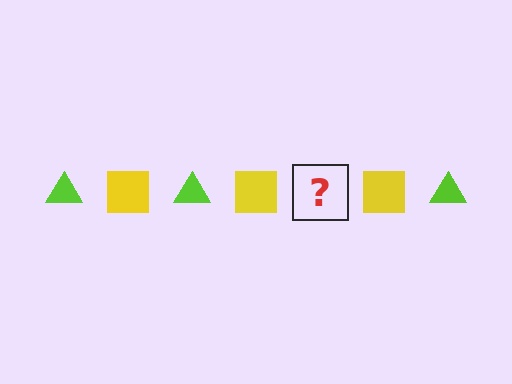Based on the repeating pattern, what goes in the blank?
The blank should be a lime triangle.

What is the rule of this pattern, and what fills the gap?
The rule is that the pattern alternates between lime triangle and yellow square. The gap should be filled with a lime triangle.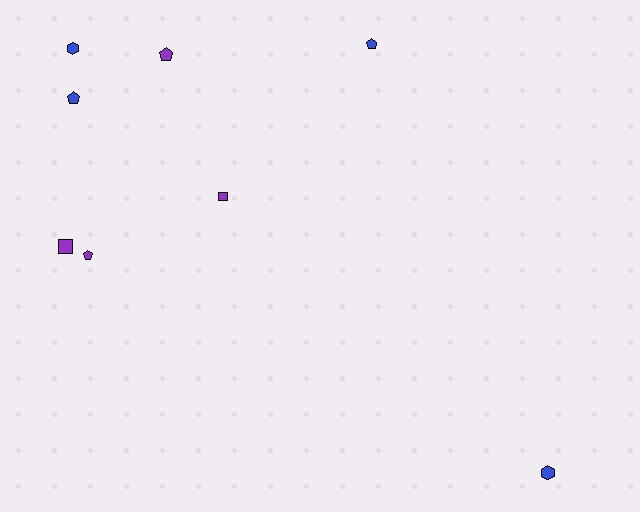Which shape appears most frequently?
Pentagon, with 4 objects.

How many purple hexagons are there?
There are no purple hexagons.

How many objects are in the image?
There are 8 objects.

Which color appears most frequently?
Blue, with 4 objects.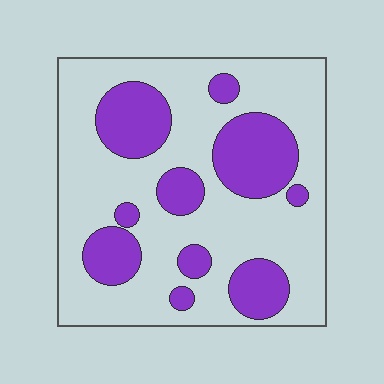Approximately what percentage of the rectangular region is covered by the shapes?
Approximately 30%.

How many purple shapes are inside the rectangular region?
10.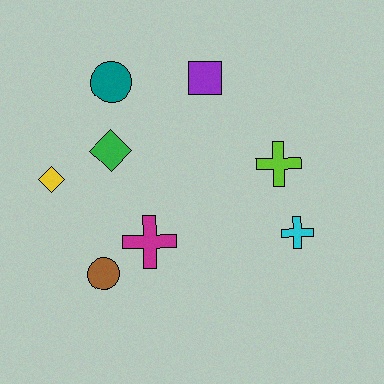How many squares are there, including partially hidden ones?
There is 1 square.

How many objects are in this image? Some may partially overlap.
There are 8 objects.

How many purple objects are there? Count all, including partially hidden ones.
There is 1 purple object.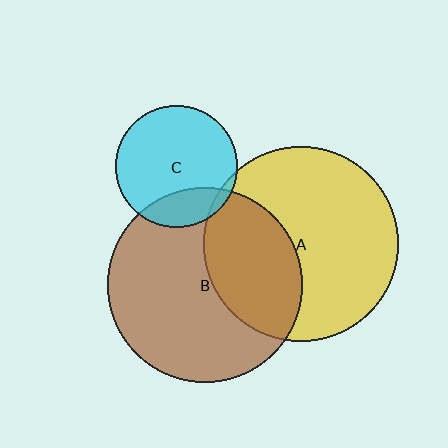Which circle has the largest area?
Circle B (brown).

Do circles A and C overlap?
Yes.